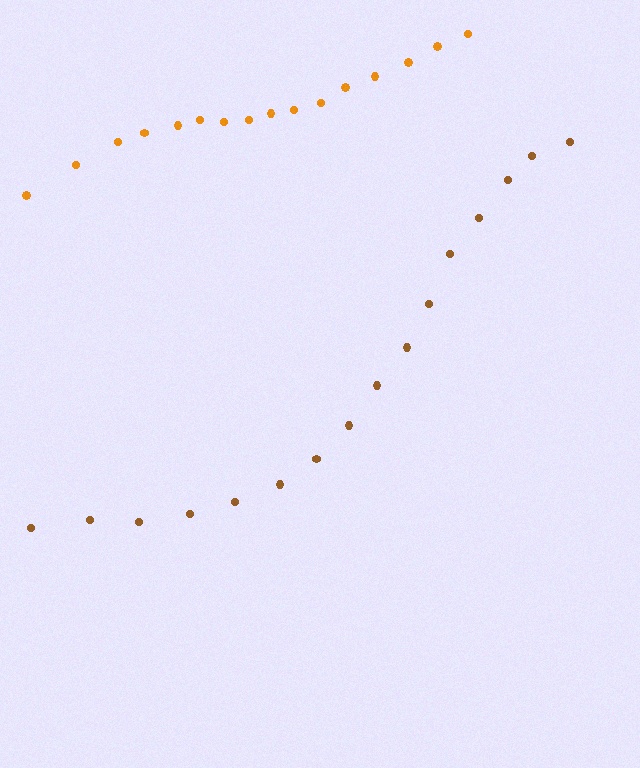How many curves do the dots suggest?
There are 2 distinct paths.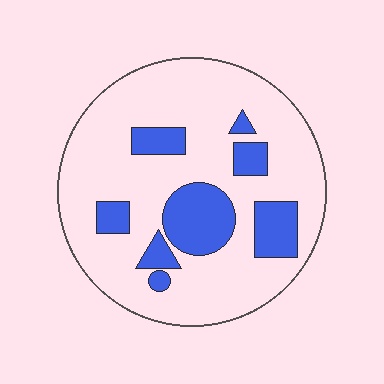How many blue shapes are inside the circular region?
8.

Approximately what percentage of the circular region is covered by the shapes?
Approximately 20%.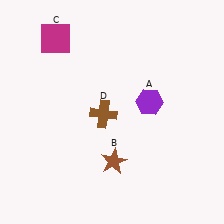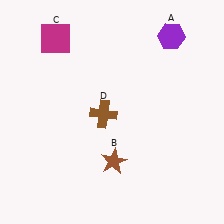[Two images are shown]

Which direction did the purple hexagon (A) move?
The purple hexagon (A) moved up.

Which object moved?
The purple hexagon (A) moved up.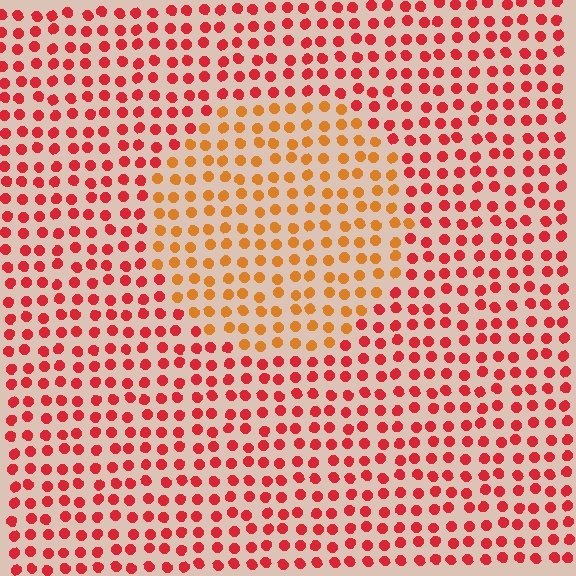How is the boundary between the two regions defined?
The boundary is defined purely by a slight shift in hue (about 35 degrees). Spacing, size, and orientation are identical on both sides.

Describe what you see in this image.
The image is filled with small red elements in a uniform arrangement. A circle-shaped region is visible where the elements are tinted to a slightly different hue, forming a subtle color boundary.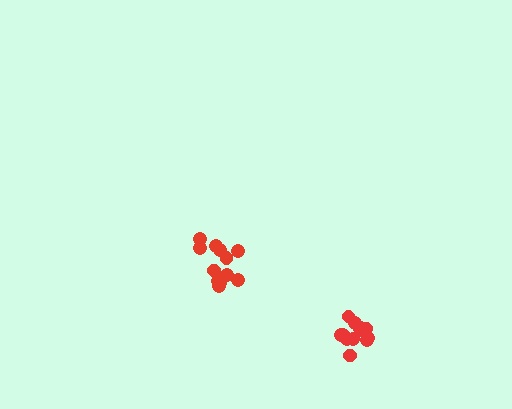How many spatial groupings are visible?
There are 2 spatial groupings.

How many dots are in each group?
Group 1: 12 dots, Group 2: 14 dots (26 total).